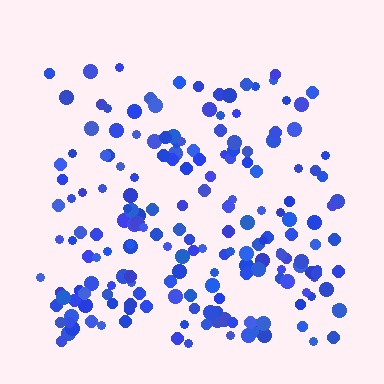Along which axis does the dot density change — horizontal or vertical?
Vertical.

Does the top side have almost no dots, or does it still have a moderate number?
Still a moderate number, just noticeably fewer than the bottom.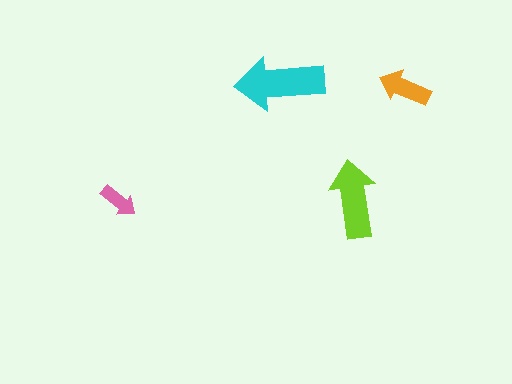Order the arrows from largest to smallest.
the cyan one, the lime one, the orange one, the pink one.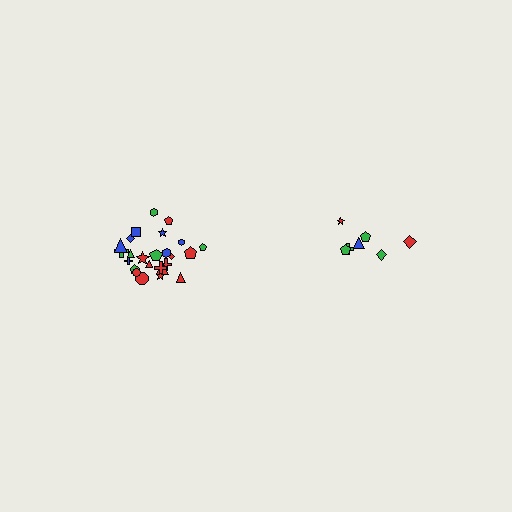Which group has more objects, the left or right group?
The left group.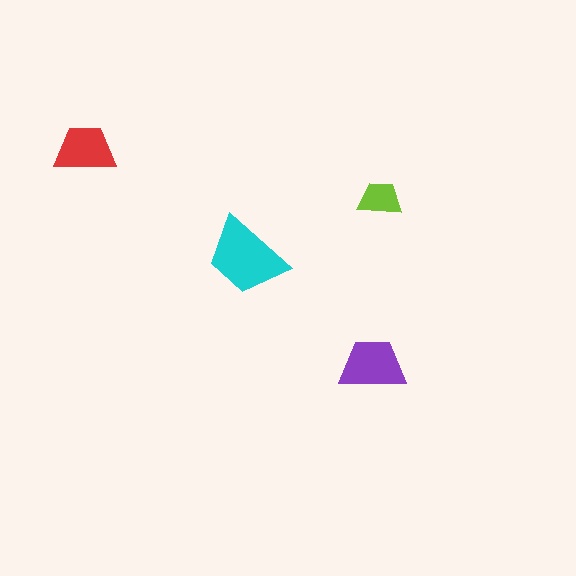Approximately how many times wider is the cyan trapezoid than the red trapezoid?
About 1.5 times wider.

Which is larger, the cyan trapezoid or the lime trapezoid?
The cyan one.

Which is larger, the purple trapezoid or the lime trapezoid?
The purple one.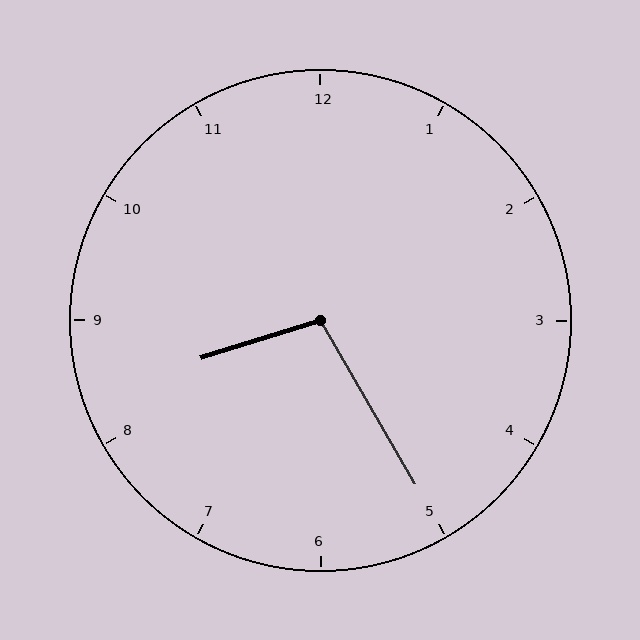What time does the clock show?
8:25.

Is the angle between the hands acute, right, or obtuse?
It is obtuse.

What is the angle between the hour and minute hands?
Approximately 102 degrees.